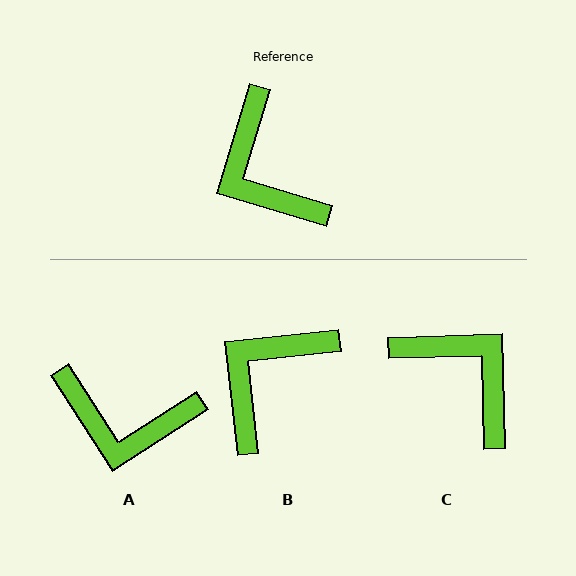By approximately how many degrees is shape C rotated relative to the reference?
Approximately 162 degrees clockwise.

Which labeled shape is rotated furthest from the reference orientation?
C, about 162 degrees away.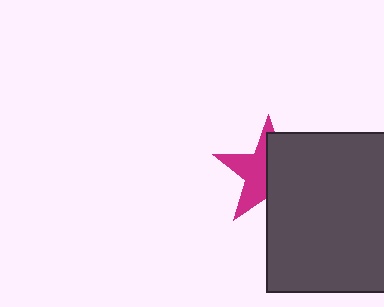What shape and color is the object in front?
The object in front is a dark gray square.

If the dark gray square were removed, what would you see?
You would see the complete magenta star.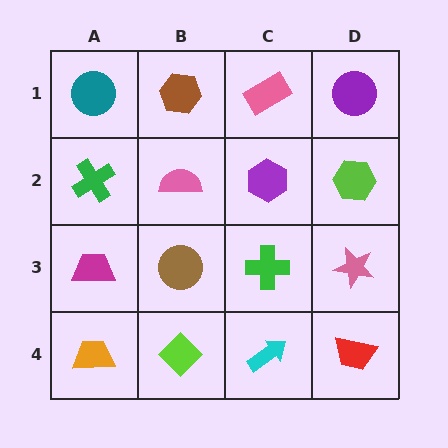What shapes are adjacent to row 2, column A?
A teal circle (row 1, column A), a magenta trapezoid (row 3, column A), a pink semicircle (row 2, column B).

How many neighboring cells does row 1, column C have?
3.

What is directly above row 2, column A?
A teal circle.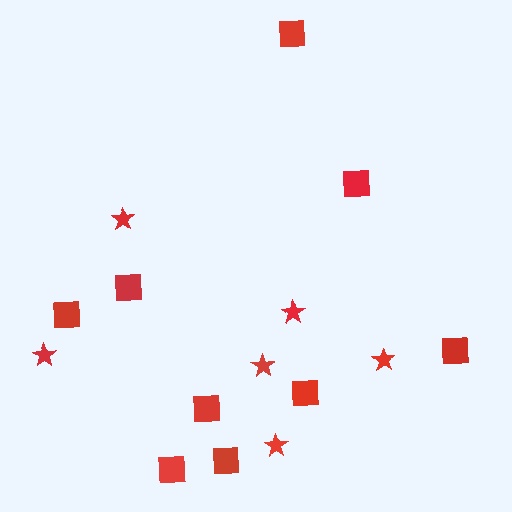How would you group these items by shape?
There are 2 groups: one group of stars (6) and one group of squares (9).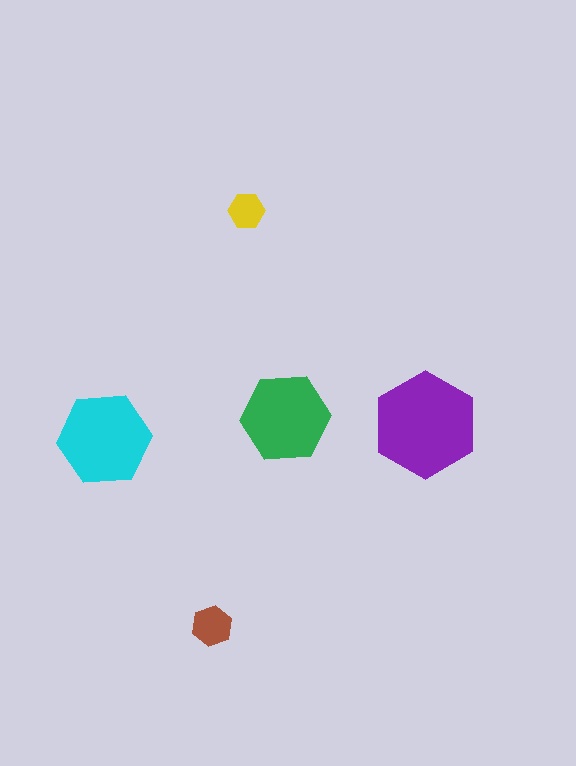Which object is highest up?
The yellow hexagon is topmost.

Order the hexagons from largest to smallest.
the purple one, the cyan one, the green one, the brown one, the yellow one.